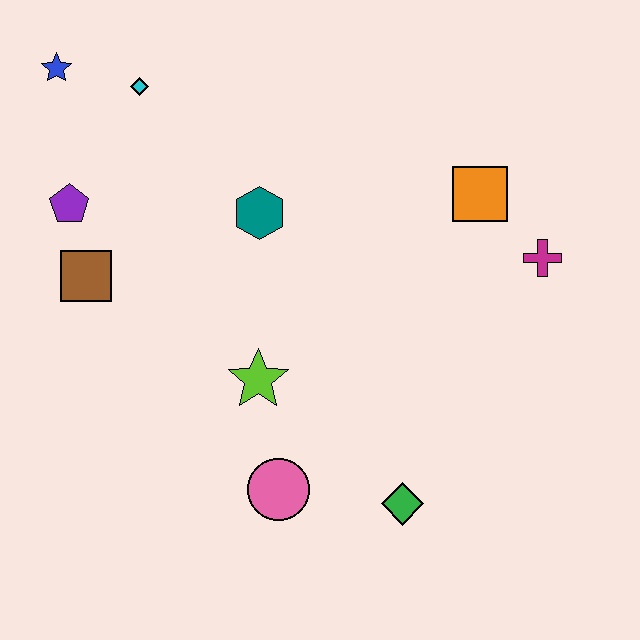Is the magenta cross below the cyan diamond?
Yes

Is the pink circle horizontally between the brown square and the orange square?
Yes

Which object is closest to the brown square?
The purple pentagon is closest to the brown square.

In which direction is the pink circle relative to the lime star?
The pink circle is below the lime star.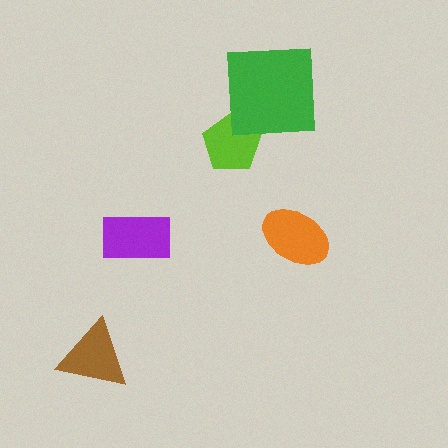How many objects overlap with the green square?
1 object overlaps with the green square.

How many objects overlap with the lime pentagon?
1 object overlaps with the lime pentagon.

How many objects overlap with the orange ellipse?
0 objects overlap with the orange ellipse.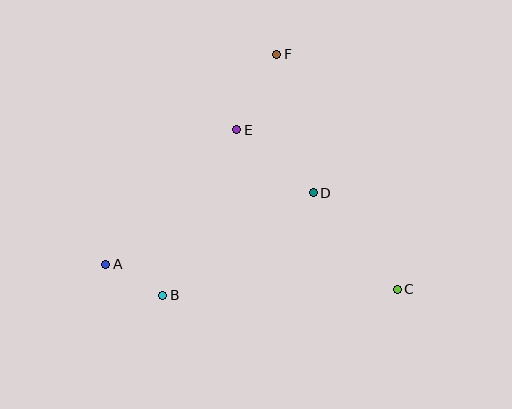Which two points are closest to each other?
Points A and B are closest to each other.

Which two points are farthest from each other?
Points A and C are farthest from each other.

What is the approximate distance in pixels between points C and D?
The distance between C and D is approximately 128 pixels.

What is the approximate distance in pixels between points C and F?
The distance between C and F is approximately 264 pixels.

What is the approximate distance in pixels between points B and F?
The distance between B and F is approximately 267 pixels.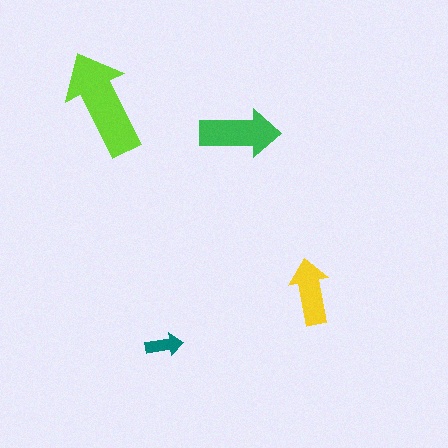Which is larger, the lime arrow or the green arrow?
The lime one.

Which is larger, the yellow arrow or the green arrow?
The green one.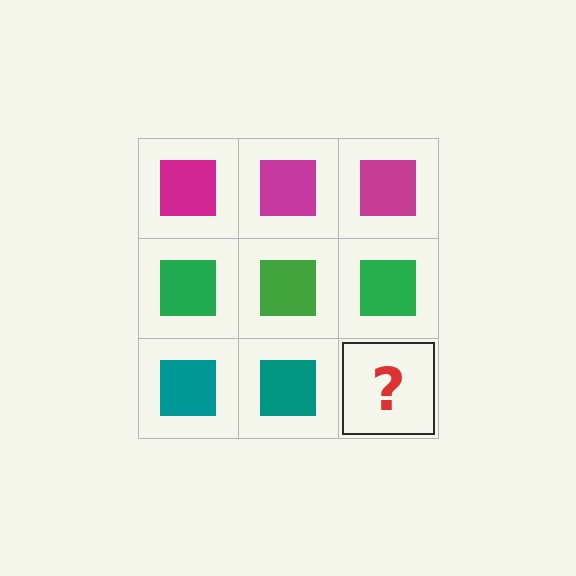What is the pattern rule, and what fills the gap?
The rule is that each row has a consistent color. The gap should be filled with a teal square.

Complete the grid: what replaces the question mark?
The question mark should be replaced with a teal square.